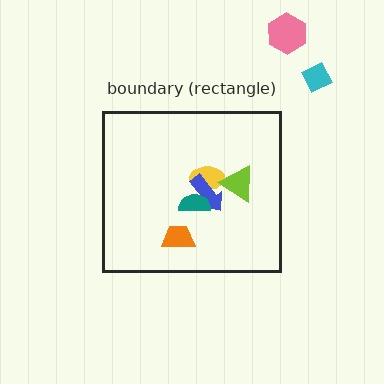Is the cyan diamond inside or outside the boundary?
Outside.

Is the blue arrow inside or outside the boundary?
Inside.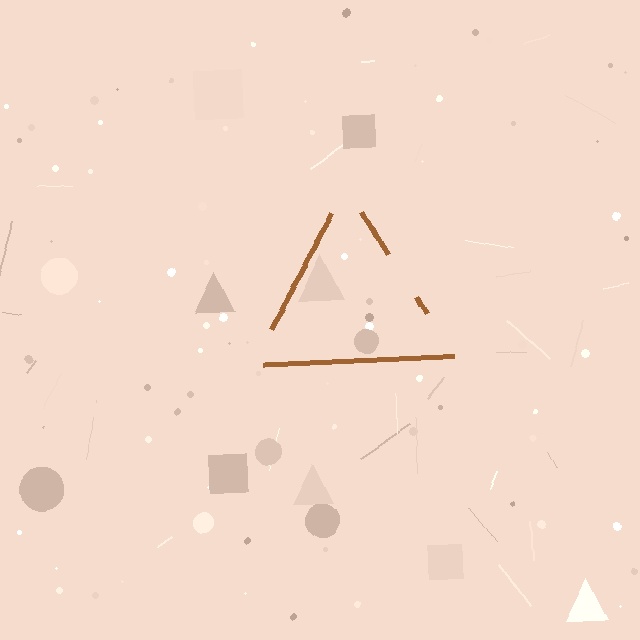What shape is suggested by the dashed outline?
The dashed outline suggests a triangle.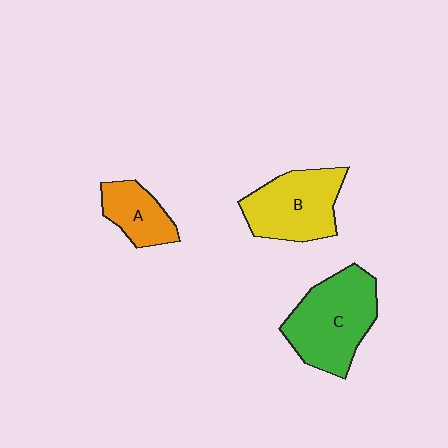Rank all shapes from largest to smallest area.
From largest to smallest: C (green), B (yellow), A (orange).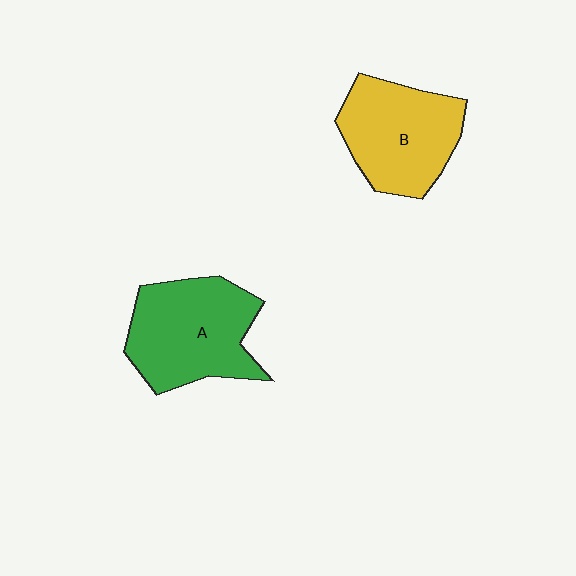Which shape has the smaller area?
Shape B (yellow).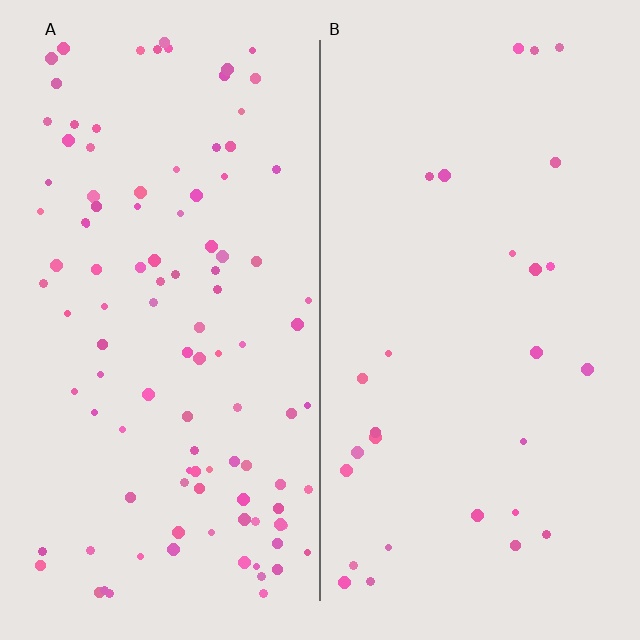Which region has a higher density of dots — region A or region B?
A (the left).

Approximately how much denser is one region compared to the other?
Approximately 3.8× — region A over region B.